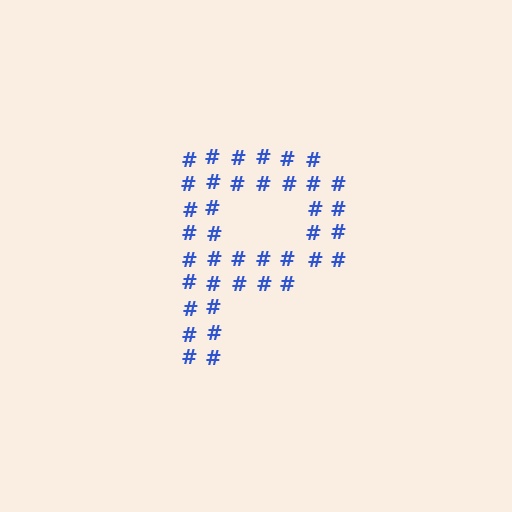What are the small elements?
The small elements are hash symbols.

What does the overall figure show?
The overall figure shows the letter P.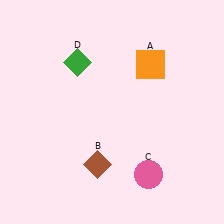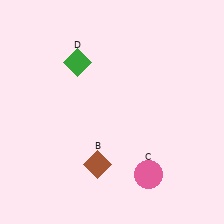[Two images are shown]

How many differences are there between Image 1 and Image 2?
There is 1 difference between the two images.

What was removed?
The orange square (A) was removed in Image 2.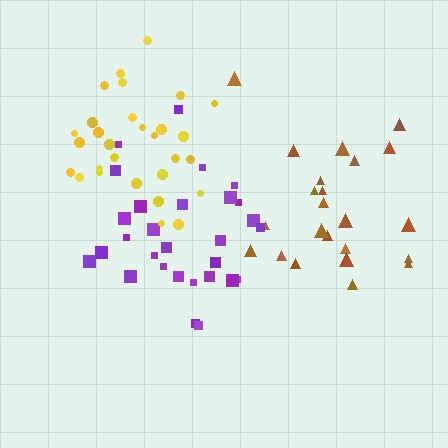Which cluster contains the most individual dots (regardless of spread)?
Purple (29).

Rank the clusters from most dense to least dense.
yellow, brown, purple.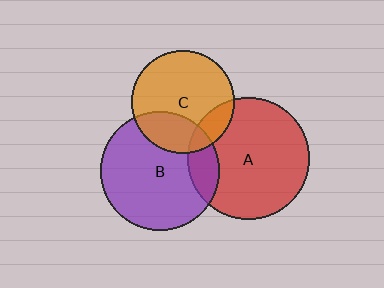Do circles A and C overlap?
Yes.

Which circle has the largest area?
Circle A (red).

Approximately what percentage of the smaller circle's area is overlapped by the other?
Approximately 15%.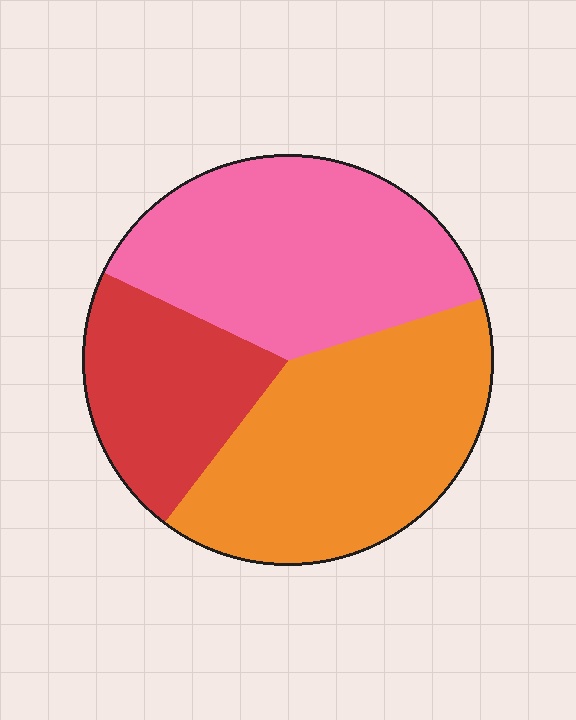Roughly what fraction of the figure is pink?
Pink takes up about three eighths (3/8) of the figure.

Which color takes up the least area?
Red, at roughly 20%.